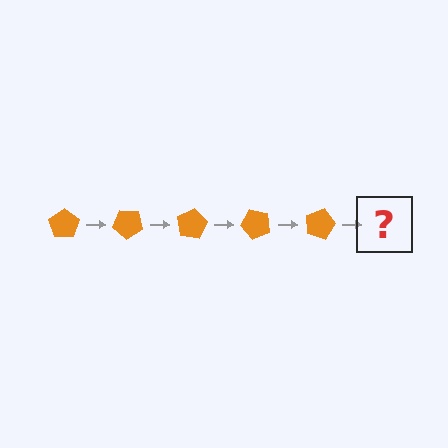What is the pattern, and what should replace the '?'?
The pattern is that the pentagon rotates 40 degrees each step. The '?' should be an orange pentagon rotated 200 degrees.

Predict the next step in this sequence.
The next step is an orange pentagon rotated 200 degrees.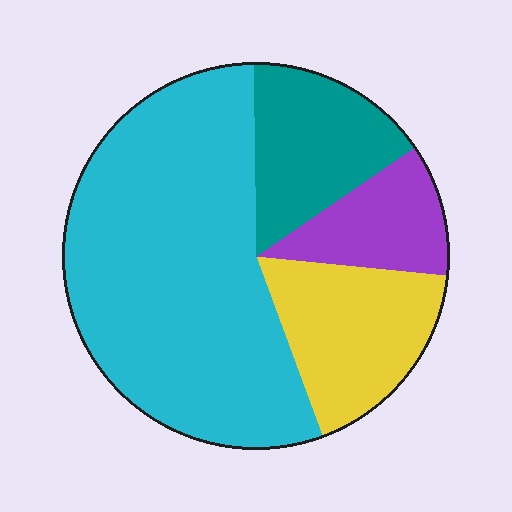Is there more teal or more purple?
Teal.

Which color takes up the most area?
Cyan, at roughly 55%.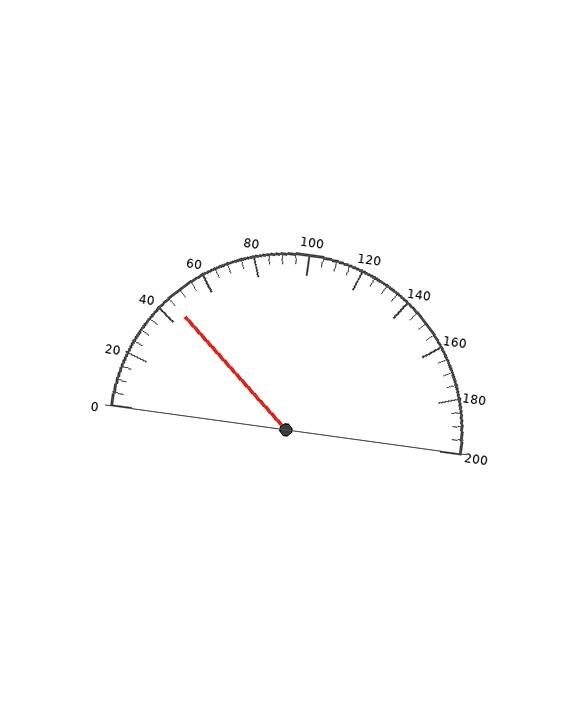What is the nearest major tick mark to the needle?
The nearest major tick mark is 40.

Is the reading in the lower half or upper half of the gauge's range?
The reading is in the lower half of the range (0 to 200).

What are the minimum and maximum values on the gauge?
The gauge ranges from 0 to 200.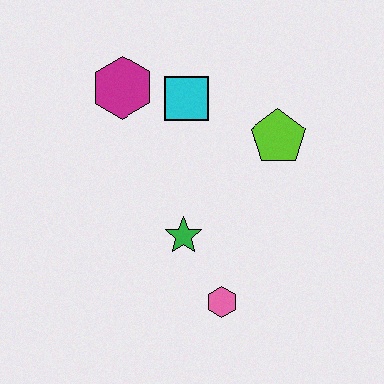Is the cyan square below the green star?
No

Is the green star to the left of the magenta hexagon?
No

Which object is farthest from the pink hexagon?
The magenta hexagon is farthest from the pink hexagon.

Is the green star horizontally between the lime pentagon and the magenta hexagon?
Yes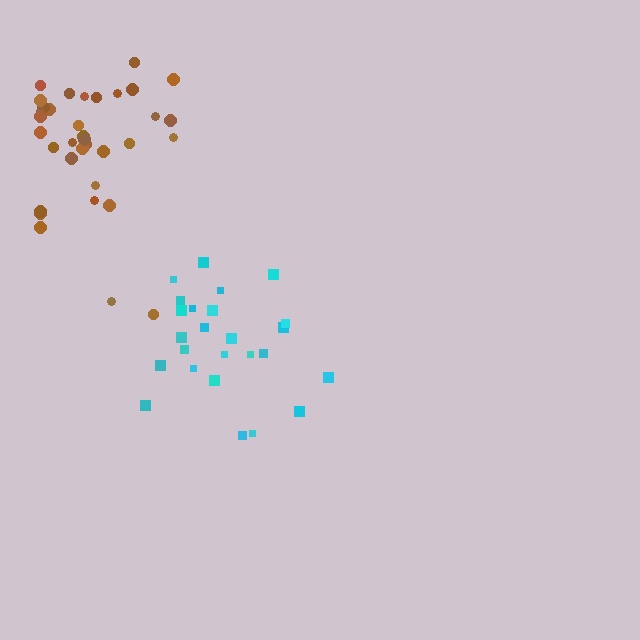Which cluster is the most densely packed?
Brown.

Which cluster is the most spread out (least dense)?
Cyan.